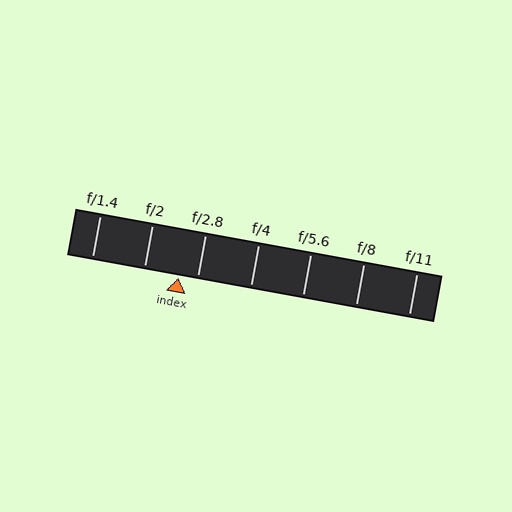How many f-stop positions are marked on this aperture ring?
There are 7 f-stop positions marked.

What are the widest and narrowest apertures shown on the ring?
The widest aperture shown is f/1.4 and the narrowest is f/11.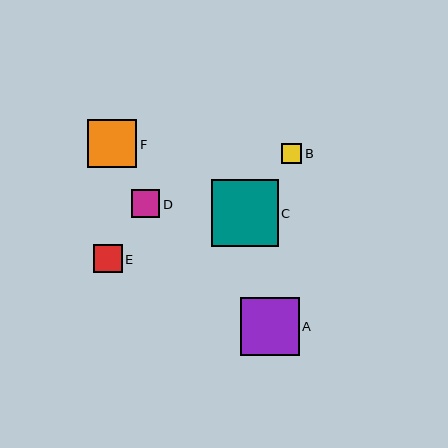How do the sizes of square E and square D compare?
Square E and square D are approximately the same size.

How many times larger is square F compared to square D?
Square F is approximately 1.8 times the size of square D.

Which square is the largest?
Square C is the largest with a size of approximately 67 pixels.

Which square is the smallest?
Square B is the smallest with a size of approximately 20 pixels.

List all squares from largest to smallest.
From largest to smallest: C, A, F, E, D, B.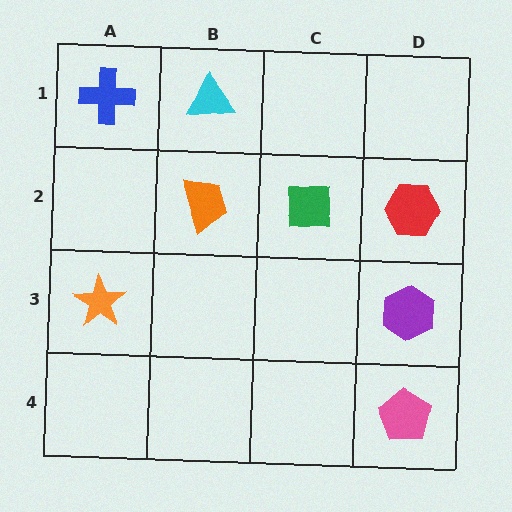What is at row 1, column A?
A blue cross.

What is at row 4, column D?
A pink pentagon.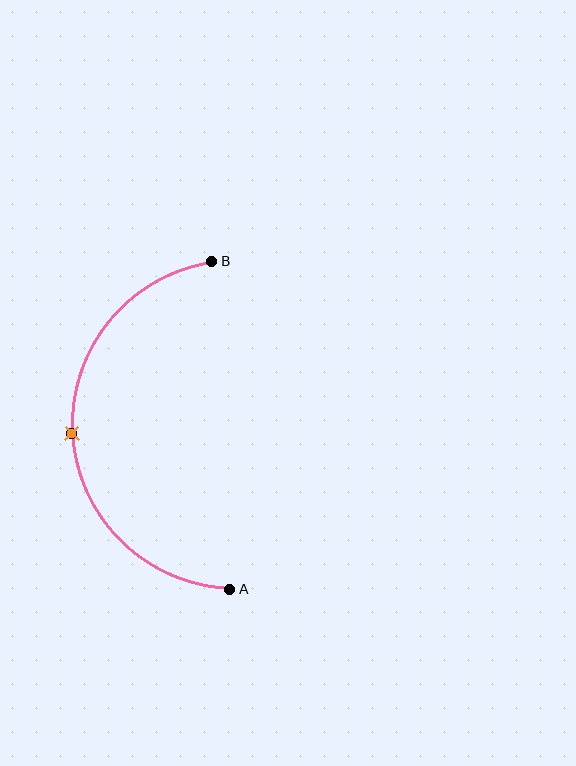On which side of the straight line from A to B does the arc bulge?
The arc bulges to the left of the straight line connecting A and B.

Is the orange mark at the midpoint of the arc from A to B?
Yes. The orange mark lies on the arc at equal arc-length from both A and B — it is the arc midpoint.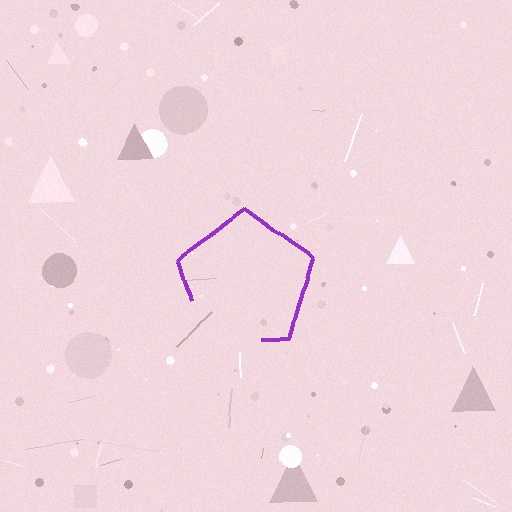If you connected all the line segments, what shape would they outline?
They would outline a pentagon.